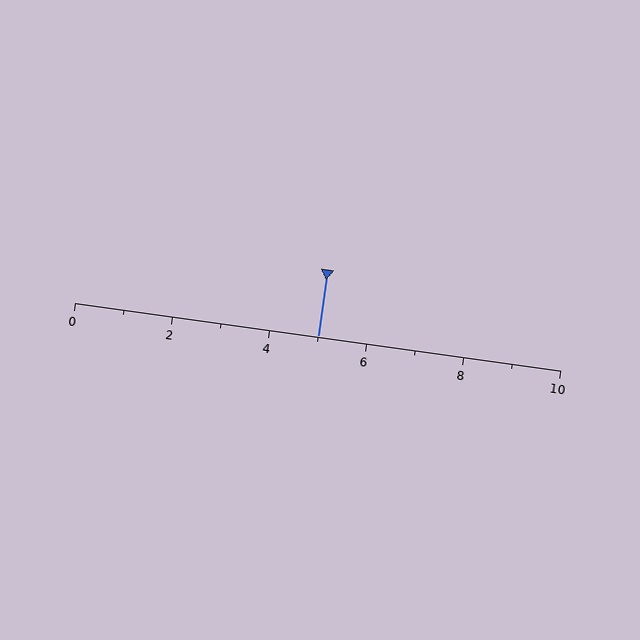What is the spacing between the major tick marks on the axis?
The major ticks are spaced 2 apart.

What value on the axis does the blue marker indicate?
The marker indicates approximately 5.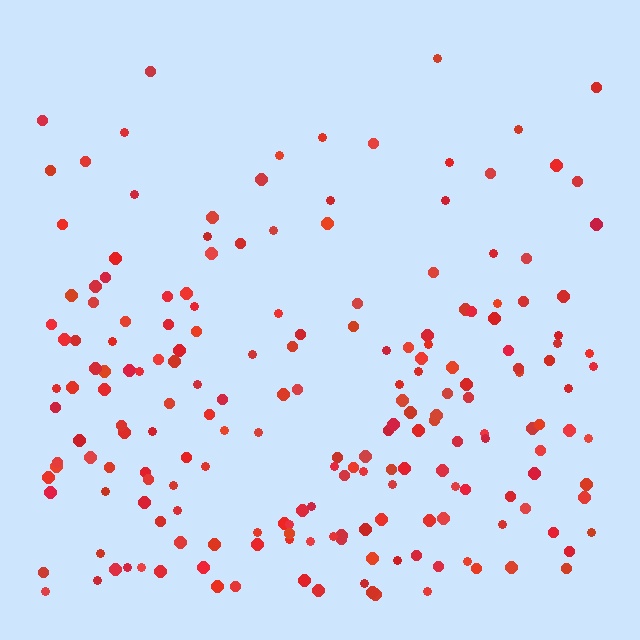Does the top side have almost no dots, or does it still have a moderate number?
Still a moderate number, just noticeably fewer than the bottom.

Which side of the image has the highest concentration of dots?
The bottom.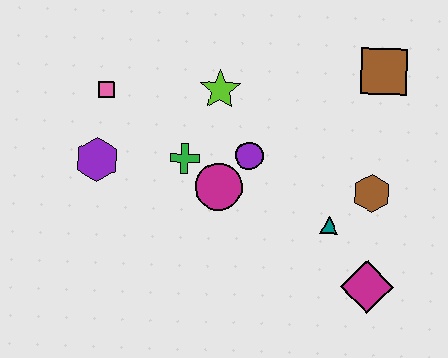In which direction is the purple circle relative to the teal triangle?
The purple circle is to the left of the teal triangle.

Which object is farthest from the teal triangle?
The pink square is farthest from the teal triangle.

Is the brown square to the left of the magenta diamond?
No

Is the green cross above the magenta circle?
Yes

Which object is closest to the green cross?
The magenta circle is closest to the green cross.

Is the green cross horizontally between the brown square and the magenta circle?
No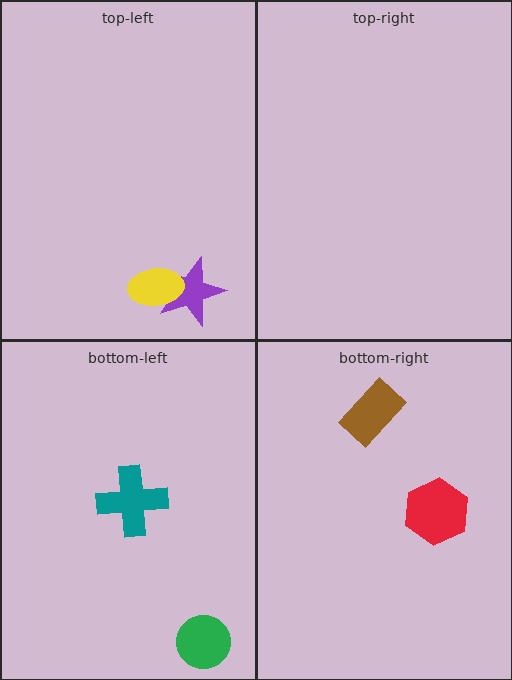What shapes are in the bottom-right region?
The brown rectangle, the red hexagon.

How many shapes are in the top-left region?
2.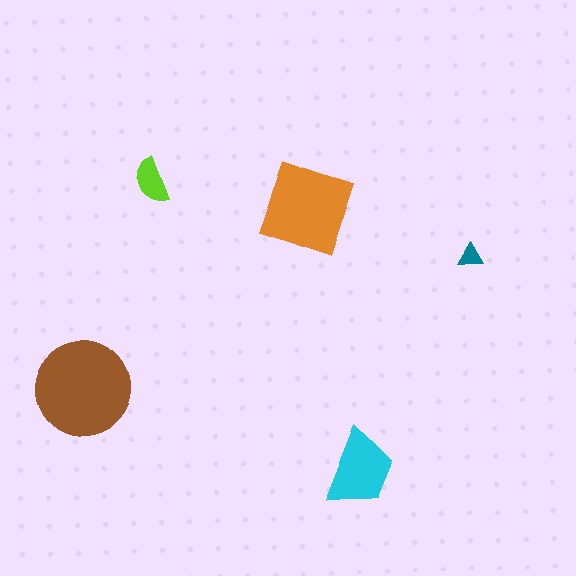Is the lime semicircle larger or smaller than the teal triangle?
Larger.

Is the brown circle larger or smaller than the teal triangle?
Larger.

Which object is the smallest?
The teal triangle.